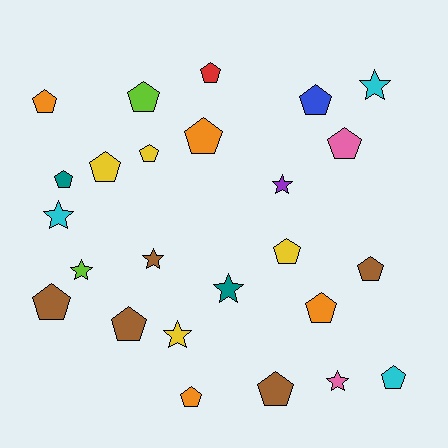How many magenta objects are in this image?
There are no magenta objects.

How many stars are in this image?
There are 8 stars.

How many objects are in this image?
There are 25 objects.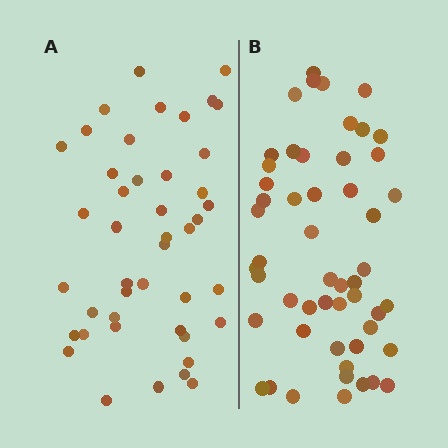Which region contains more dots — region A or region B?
Region B (the right region) has more dots.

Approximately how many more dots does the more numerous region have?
Region B has roughly 8 or so more dots than region A.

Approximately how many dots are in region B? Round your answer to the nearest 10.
About 50 dots. (The exact count is 52, which rounds to 50.)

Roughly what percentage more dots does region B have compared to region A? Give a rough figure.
About 20% more.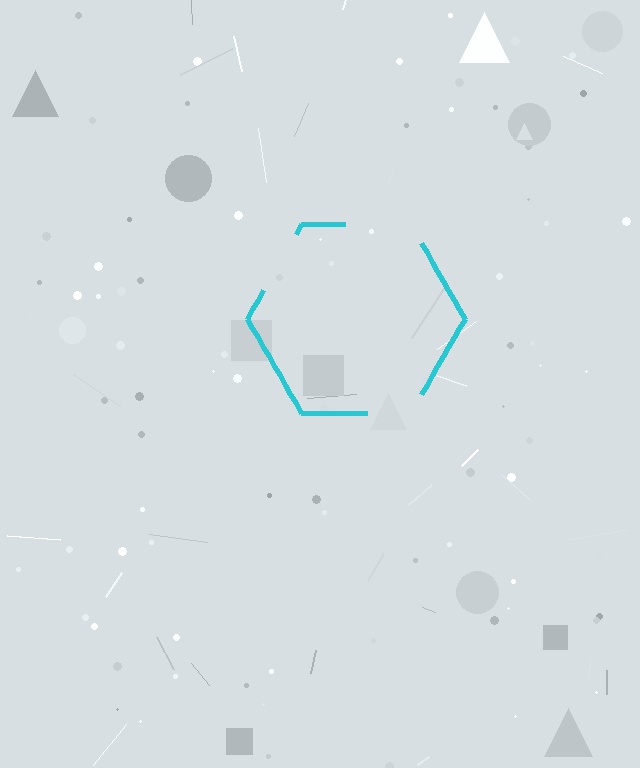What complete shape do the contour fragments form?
The contour fragments form a hexagon.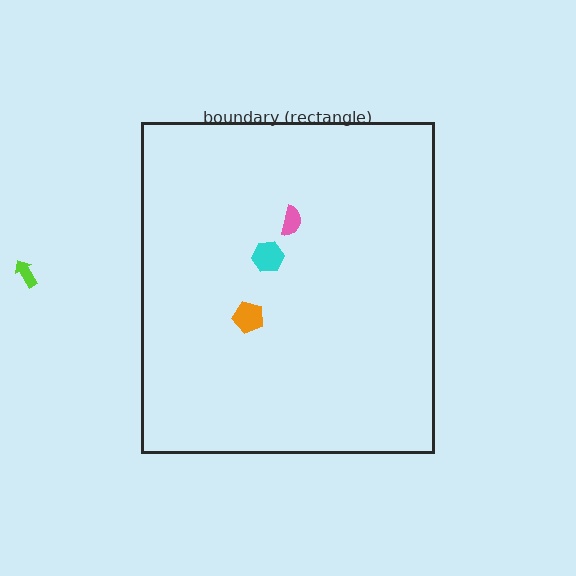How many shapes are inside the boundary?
3 inside, 1 outside.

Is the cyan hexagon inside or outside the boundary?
Inside.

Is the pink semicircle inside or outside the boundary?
Inside.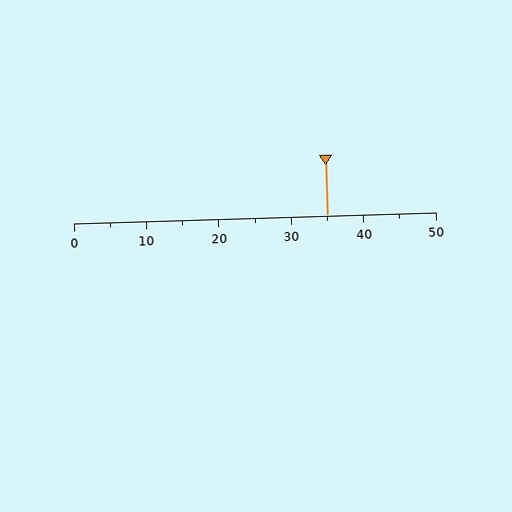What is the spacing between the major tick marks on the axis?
The major ticks are spaced 10 apart.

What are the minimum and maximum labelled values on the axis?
The axis runs from 0 to 50.